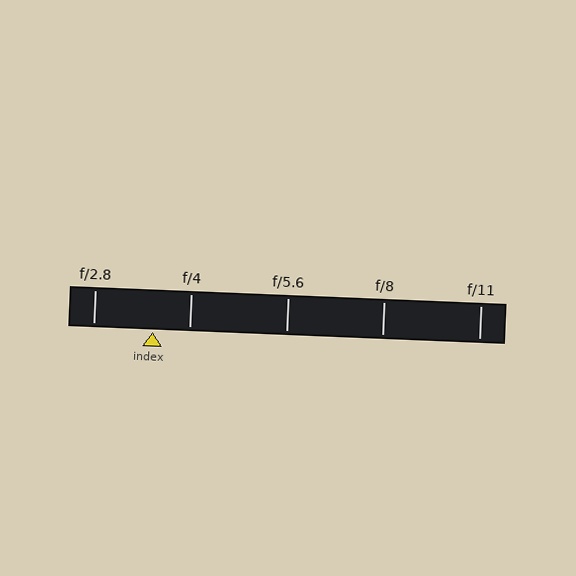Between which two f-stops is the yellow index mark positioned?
The index mark is between f/2.8 and f/4.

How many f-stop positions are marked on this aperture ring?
There are 5 f-stop positions marked.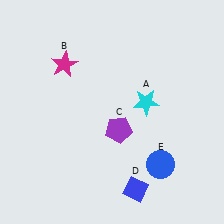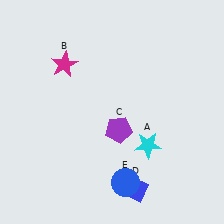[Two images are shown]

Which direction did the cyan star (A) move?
The cyan star (A) moved down.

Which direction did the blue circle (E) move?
The blue circle (E) moved left.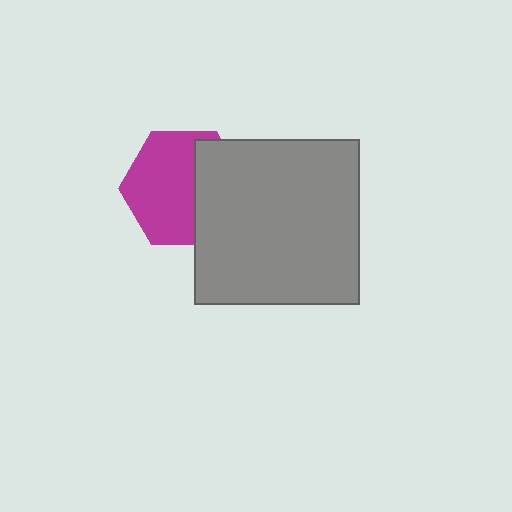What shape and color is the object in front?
The object in front is a gray square.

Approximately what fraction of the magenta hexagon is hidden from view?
Roughly 39% of the magenta hexagon is hidden behind the gray square.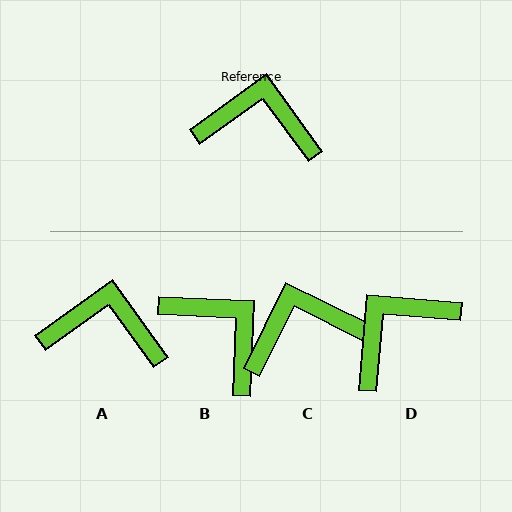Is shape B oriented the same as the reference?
No, it is off by about 38 degrees.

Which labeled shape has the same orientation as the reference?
A.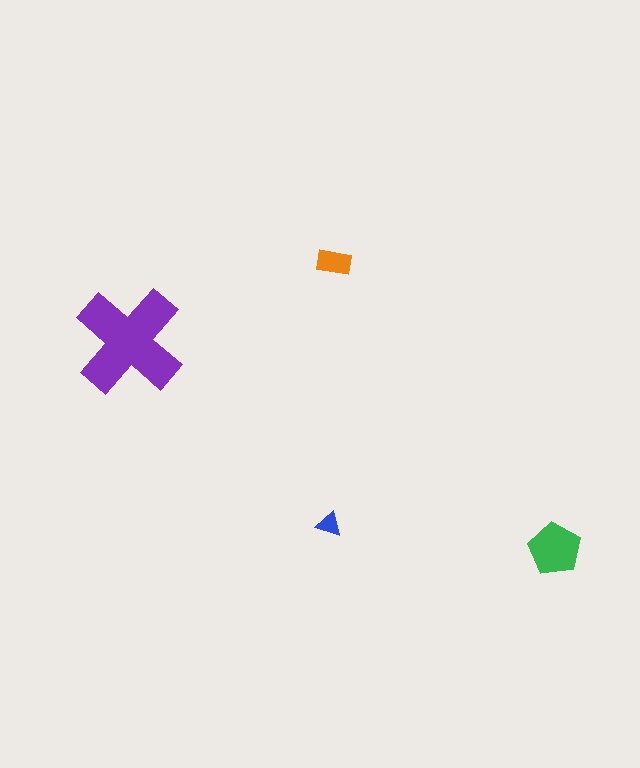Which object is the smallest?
The blue triangle.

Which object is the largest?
The purple cross.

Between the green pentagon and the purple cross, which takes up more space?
The purple cross.